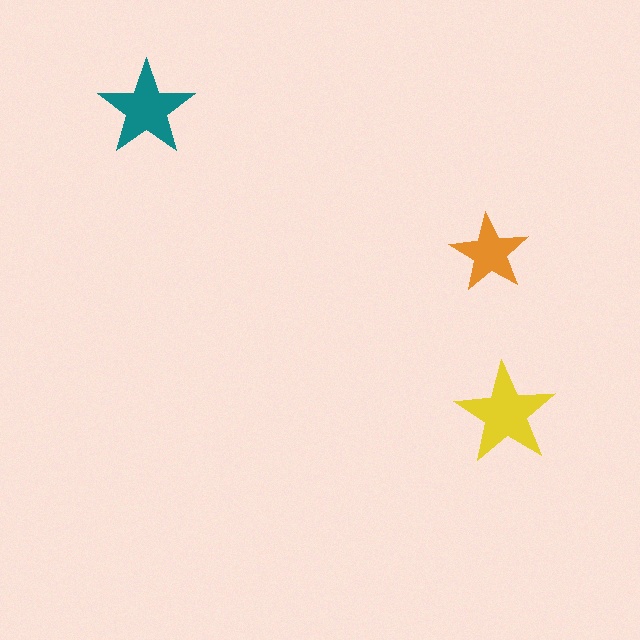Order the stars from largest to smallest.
the yellow one, the teal one, the orange one.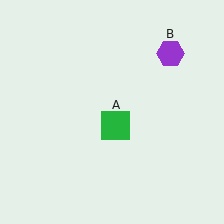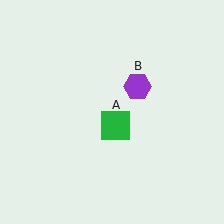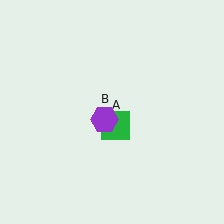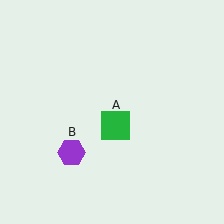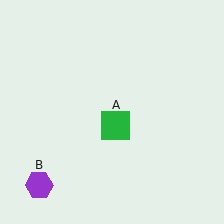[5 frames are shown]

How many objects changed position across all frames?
1 object changed position: purple hexagon (object B).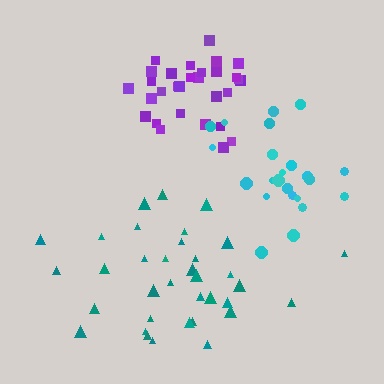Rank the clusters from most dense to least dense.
purple, cyan, teal.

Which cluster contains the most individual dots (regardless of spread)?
Teal (35).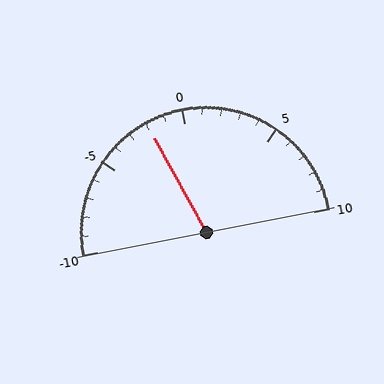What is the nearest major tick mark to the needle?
The nearest major tick mark is 0.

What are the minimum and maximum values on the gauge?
The gauge ranges from -10 to 10.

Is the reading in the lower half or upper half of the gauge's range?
The reading is in the lower half of the range (-10 to 10).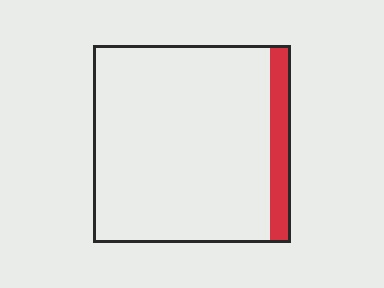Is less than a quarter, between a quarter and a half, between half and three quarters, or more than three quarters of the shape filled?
Less than a quarter.